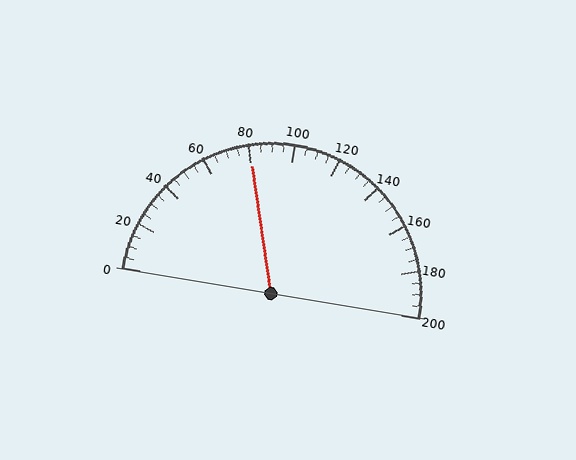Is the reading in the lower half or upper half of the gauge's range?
The reading is in the lower half of the range (0 to 200).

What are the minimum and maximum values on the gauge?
The gauge ranges from 0 to 200.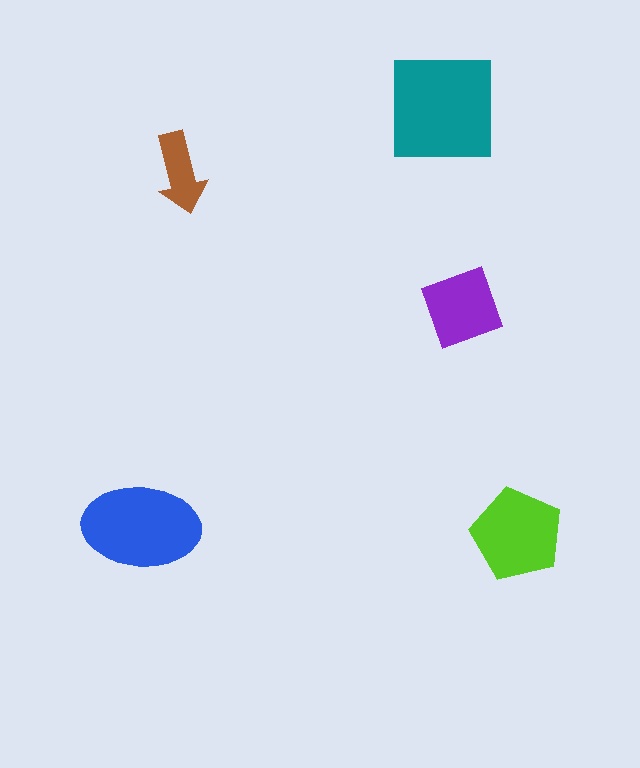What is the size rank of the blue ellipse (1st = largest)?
2nd.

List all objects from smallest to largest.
The brown arrow, the purple diamond, the lime pentagon, the blue ellipse, the teal square.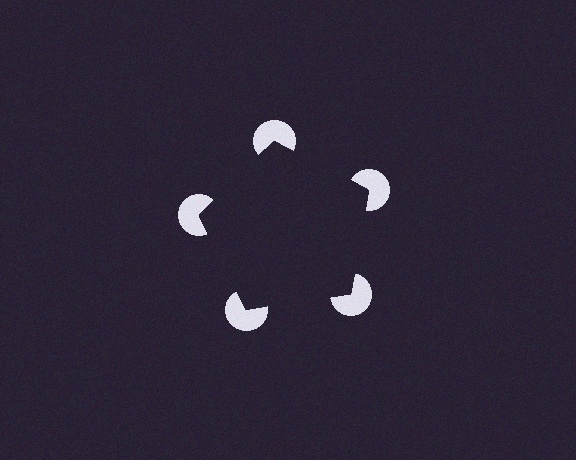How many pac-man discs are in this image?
There are 5 — one at each vertex of the illusory pentagon.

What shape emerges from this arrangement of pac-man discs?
An illusory pentagon — its edges are inferred from the aligned wedge cuts in the pac-man discs, not physically drawn.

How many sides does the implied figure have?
5 sides.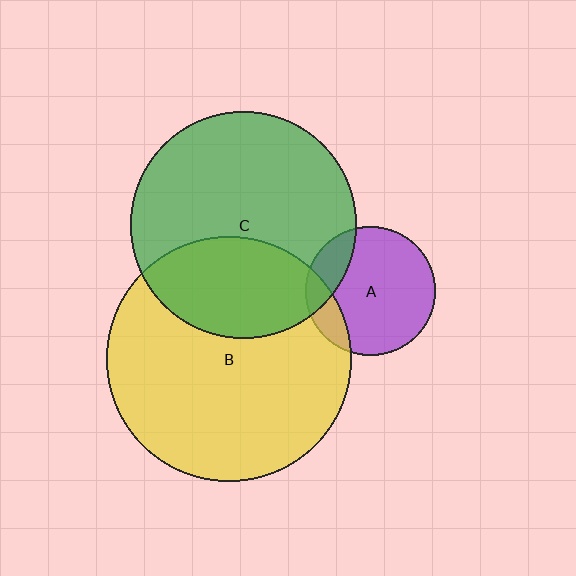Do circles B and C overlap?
Yes.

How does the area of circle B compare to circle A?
Approximately 3.6 times.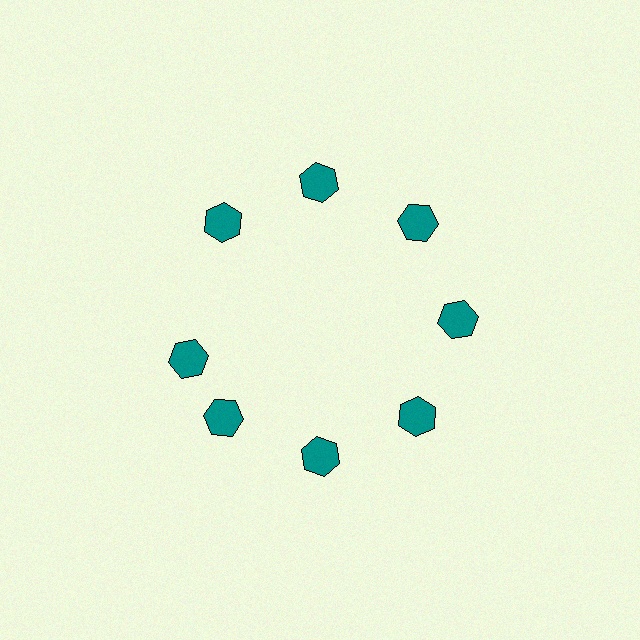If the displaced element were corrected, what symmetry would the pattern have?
It would have 8-fold rotational symmetry — the pattern would map onto itself every 45 degrees.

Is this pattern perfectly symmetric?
No. The 8 teal hexagons are arranged in a ring, but one element near the 9 o'clock position is rotated out of alignment along the ring, breaking the 8-fold rotational symmetry.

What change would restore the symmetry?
The symmetry would be restored by rotating it back into even spacing with its neighbors so that all 8 hexagons sit at equal angles and equal distance from the center.